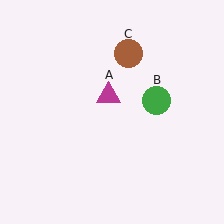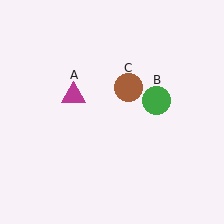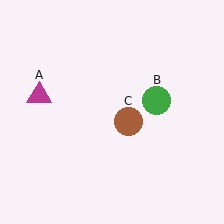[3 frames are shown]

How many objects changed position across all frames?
2 objects changed position: magenta triangle (object A), brown circle (object C).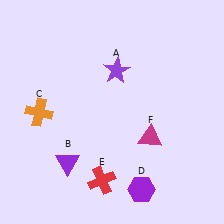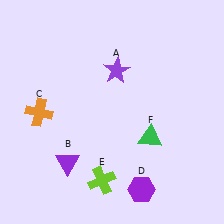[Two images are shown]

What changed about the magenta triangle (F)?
In Image 1, F is magenta. In Image 2, it changed to green.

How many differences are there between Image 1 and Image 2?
There are 2 differences between the two images.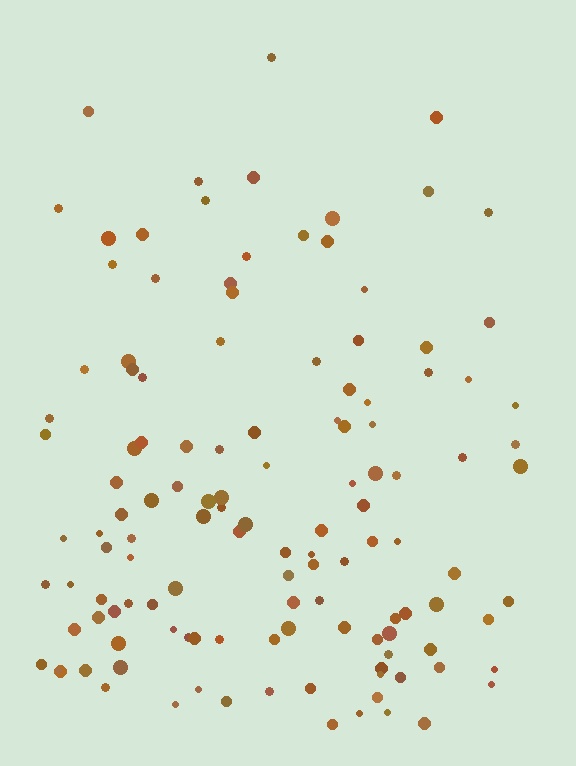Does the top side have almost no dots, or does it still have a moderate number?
Still a moderate number, just noticeably fewer than the bottom.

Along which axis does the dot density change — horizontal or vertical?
Vertical.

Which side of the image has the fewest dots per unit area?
The top.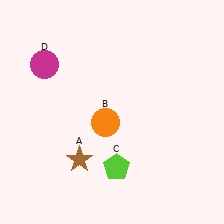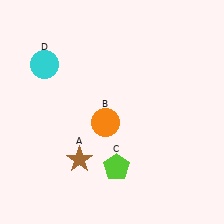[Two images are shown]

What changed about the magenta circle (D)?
In Image 1, D is magenta. In Image 2, it changed to cyan.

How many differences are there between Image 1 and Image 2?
There is 1 difference between the two images.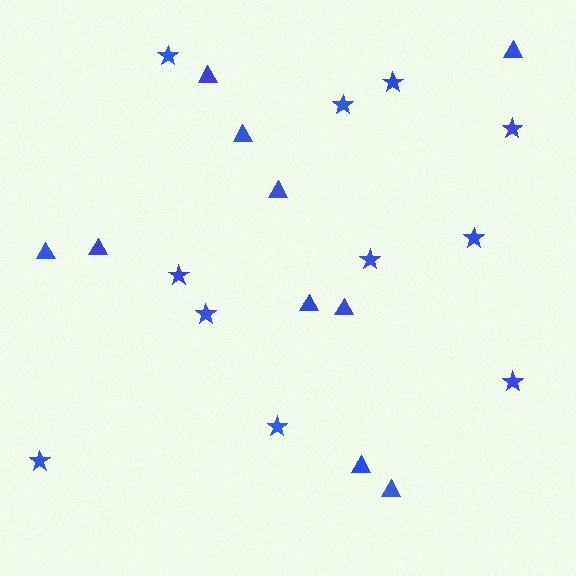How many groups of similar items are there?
There are 2 groups: one group of stars (11) and one group of triangles (10).